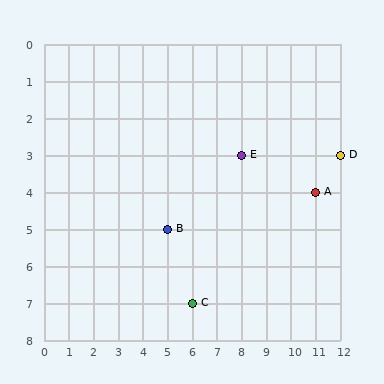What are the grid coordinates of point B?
Point B is at grid coordinates (5, 5).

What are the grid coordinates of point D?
Point D is at grid coordinates (12, 3).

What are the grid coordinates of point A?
Point A is at grid coordinates (11, 4).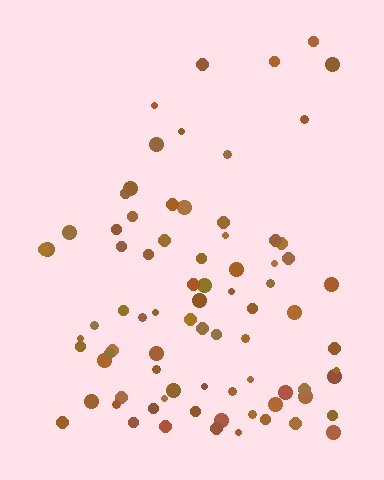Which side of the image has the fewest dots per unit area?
The top.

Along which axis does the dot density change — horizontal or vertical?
Vertical.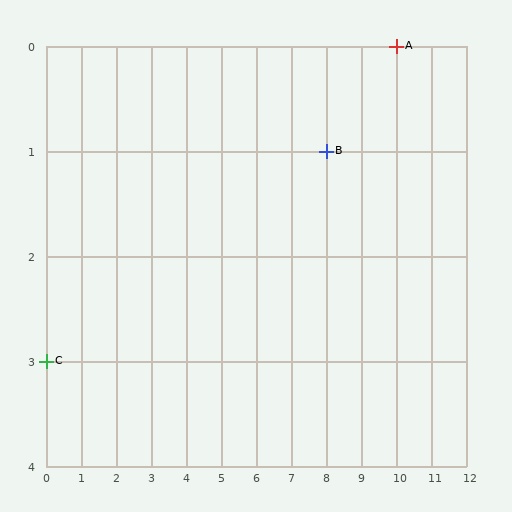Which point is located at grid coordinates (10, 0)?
Point A is at (10, 0).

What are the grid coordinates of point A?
Point A is at grid coordinates (10, 0).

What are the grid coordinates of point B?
Point B is at grid coordinates (8, 1).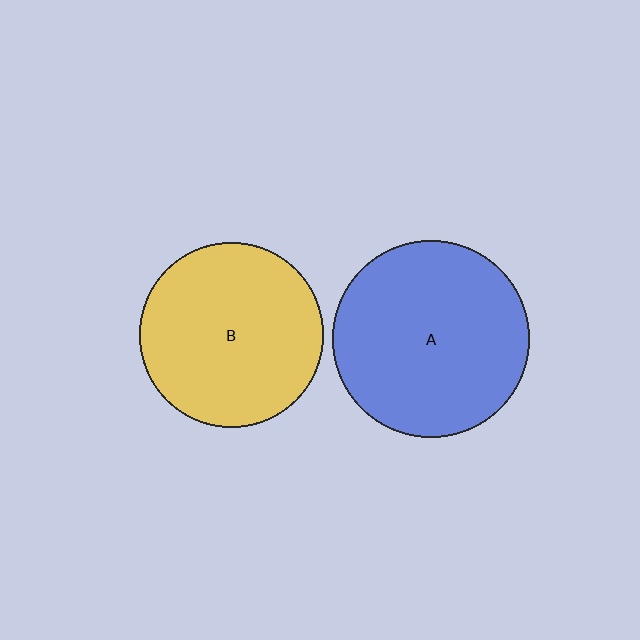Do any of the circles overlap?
No, none of the circles overlap.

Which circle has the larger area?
Circle A (blue).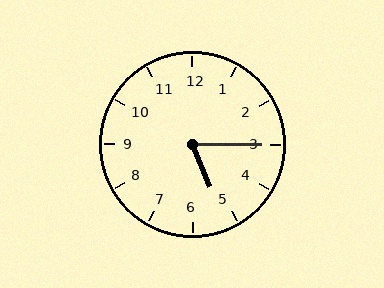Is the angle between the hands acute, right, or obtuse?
It is acute.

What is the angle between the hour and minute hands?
Approximately 68 degrees.